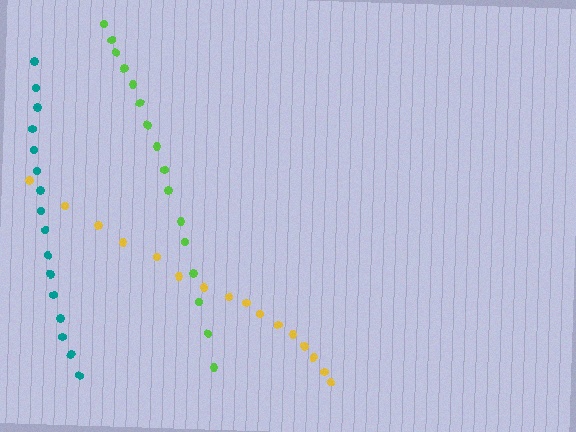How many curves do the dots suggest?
There are 3 distinct paths.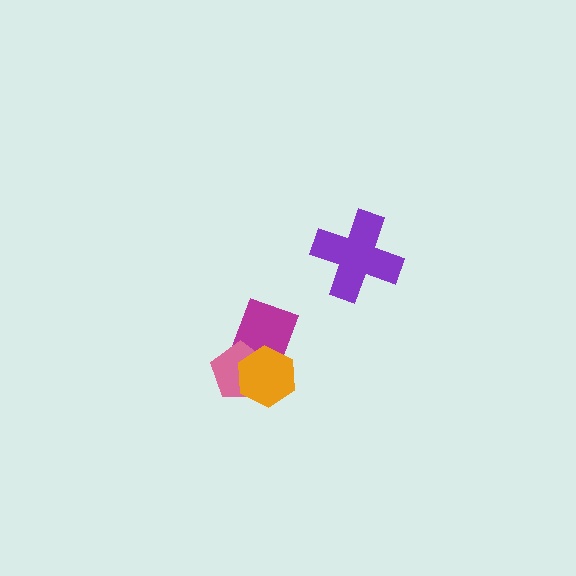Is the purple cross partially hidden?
No, no other shape covers it.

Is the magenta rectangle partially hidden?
Yes, it is partially covered by another shape.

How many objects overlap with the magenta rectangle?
2 objects overlap with the magenta rectangle.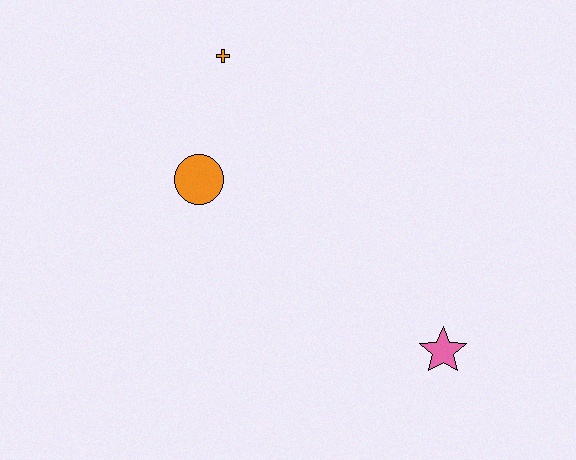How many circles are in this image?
There is 1 circle.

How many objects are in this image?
There are 3 objects.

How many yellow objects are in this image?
There are no yellow objects.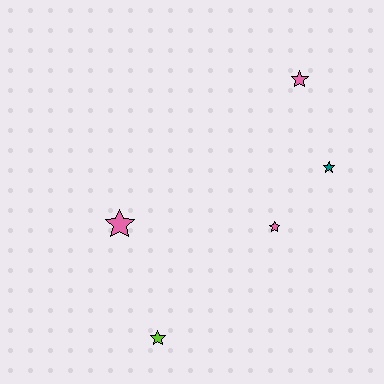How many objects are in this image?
There are 5 objects.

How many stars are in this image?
There are 5 stars.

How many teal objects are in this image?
There is 1 teal object.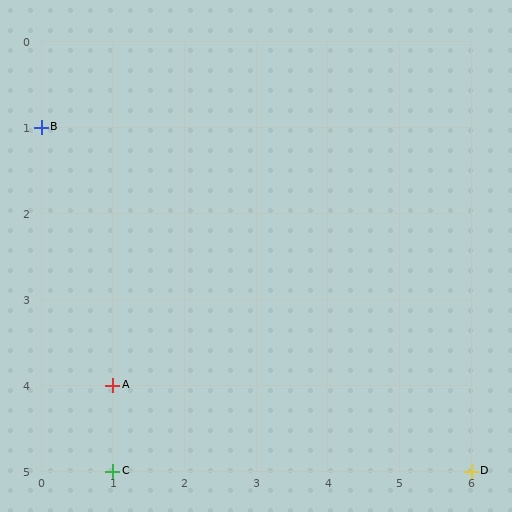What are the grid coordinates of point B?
Point B is at grid coordinates (0, 1).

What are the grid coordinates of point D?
Point D is at grid coordinates (6, 5).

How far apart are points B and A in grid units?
Points B and A are 1 column and 3 rows apart (about 3.2 grid units diagonally).